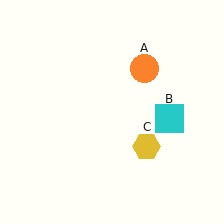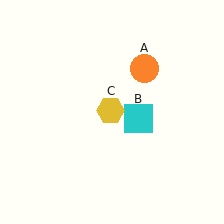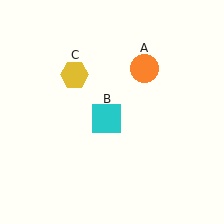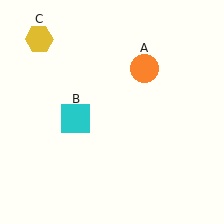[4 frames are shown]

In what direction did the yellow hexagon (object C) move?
The yellow hexagon (object C) moved up and to the left.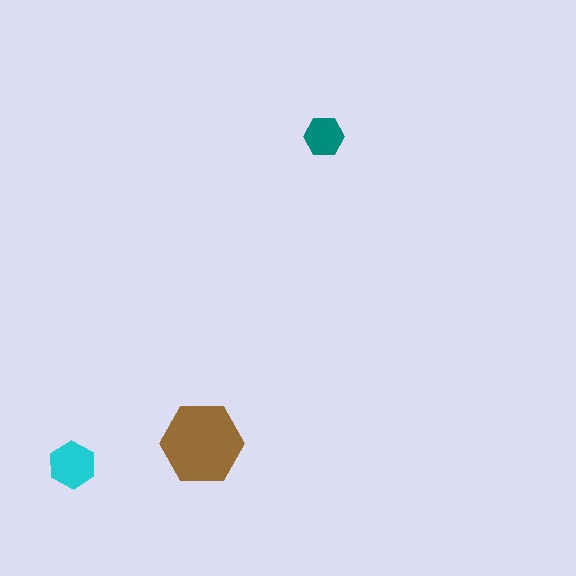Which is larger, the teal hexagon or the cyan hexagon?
The cyan one.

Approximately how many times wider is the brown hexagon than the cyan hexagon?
About 2 times wider.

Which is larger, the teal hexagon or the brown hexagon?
The brown one.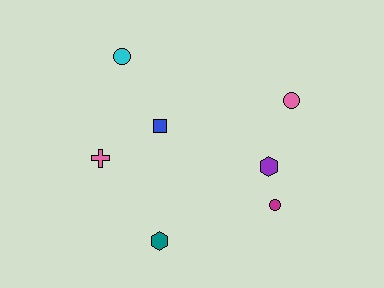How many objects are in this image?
There are 7 objects.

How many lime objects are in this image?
There are no lime objects.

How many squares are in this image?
There is 1 square.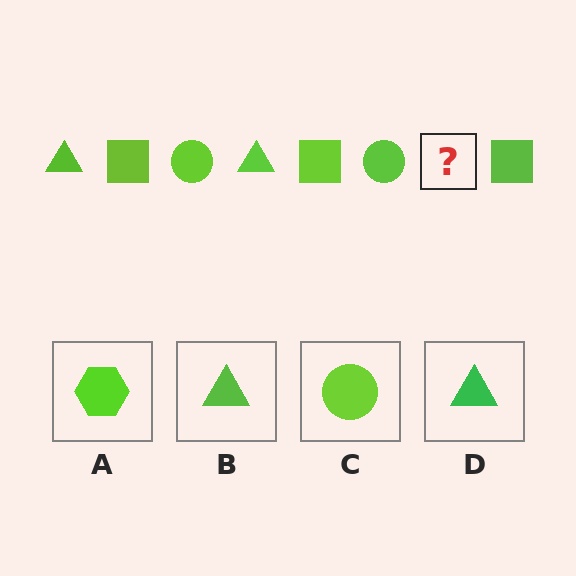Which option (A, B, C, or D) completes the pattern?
B.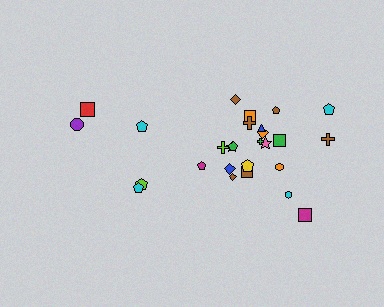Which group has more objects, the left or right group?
The right group.